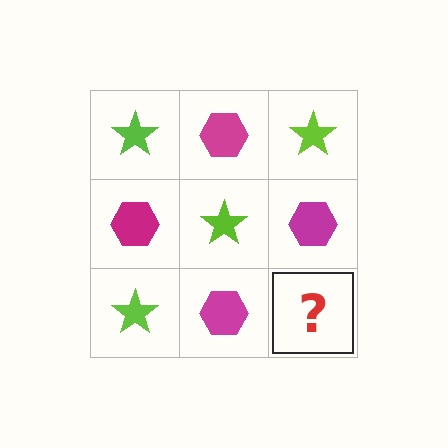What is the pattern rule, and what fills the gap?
The rule is that it alternates lime star and magenta hexagon in a checkerboard pattern. The gap should be filled with a lime star.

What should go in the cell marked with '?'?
The missing cell should contain a lime star.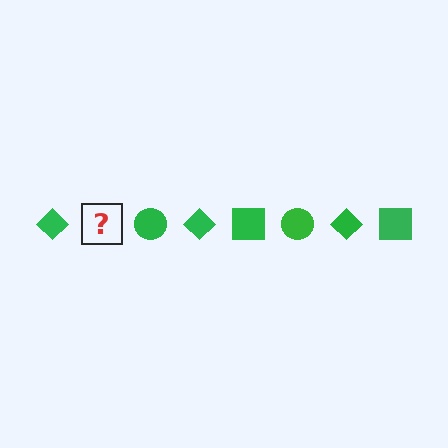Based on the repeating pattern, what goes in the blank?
The blank should be a green square.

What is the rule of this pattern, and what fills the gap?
The rule is that the pattern cycles through diamond, square, circle shapes in green. The gap should be filled with a green square.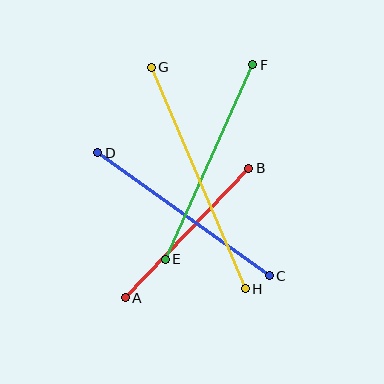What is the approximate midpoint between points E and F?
The midpoint is at approximately (209, 162) pixels.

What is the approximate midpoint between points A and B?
The midpoint is at approximately (187, 233) pixels.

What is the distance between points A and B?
The distance is approximately 179 pixels.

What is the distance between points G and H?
The distance is approximately 241 pixels.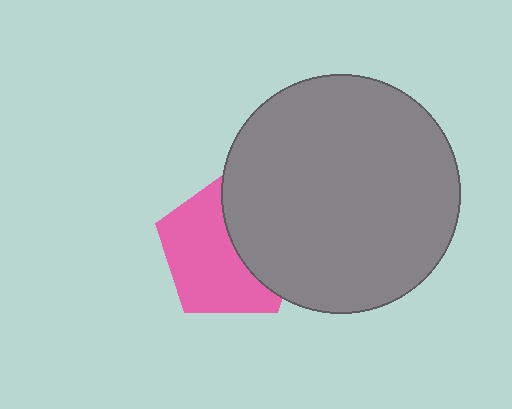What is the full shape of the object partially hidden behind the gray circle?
The partially hidden object is a pink pentagon.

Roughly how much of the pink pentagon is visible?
About half of it is visible (roughly 59%).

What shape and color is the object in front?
The object in front is a gray circle.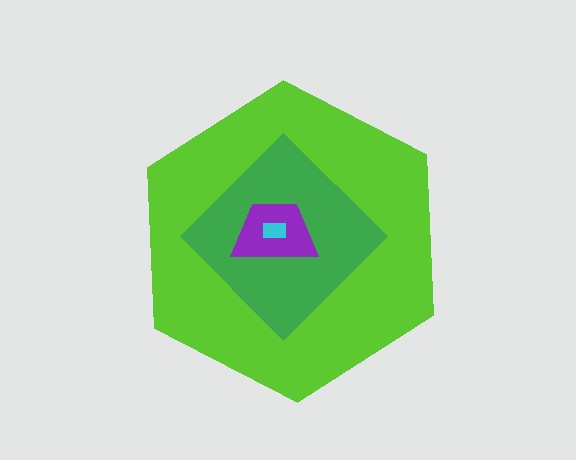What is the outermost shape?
The lime hexagon.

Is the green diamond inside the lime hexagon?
Yes.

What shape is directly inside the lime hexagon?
The green diamond.